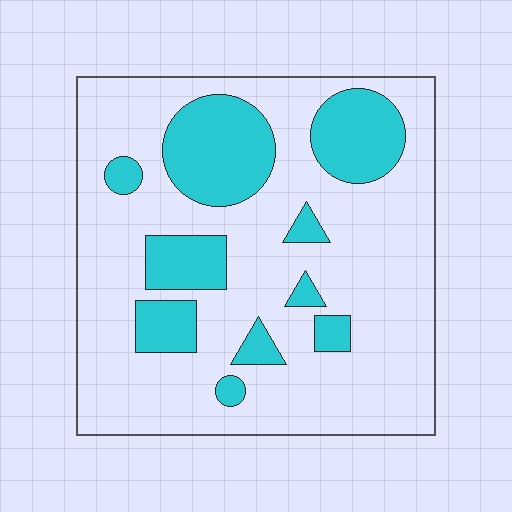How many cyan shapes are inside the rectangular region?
10.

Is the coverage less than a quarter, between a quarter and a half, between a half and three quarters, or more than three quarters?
Less than a quarter.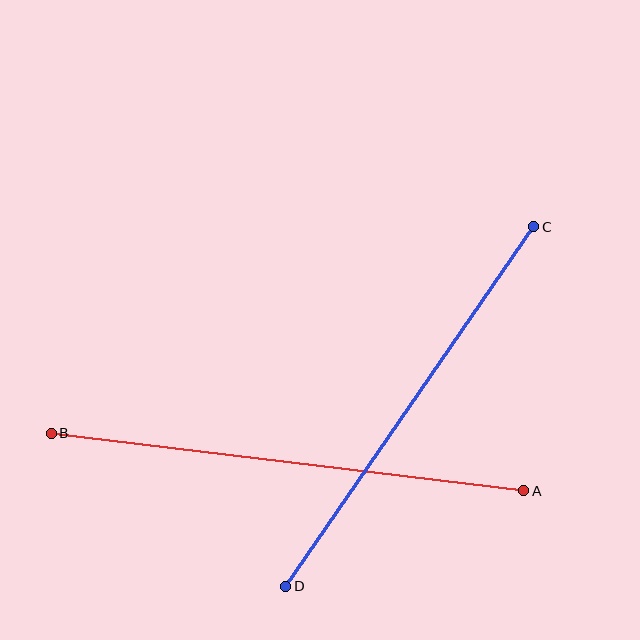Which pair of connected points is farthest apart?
Points A and B are farthest apart.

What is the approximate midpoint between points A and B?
The midpoint is at approximately (288, 462) pixels.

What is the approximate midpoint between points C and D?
The midpoint is at approximately (410, 406) pixels.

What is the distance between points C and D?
The distance is approximately 437 pixels.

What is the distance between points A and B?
The distance is approximately 476 pixels.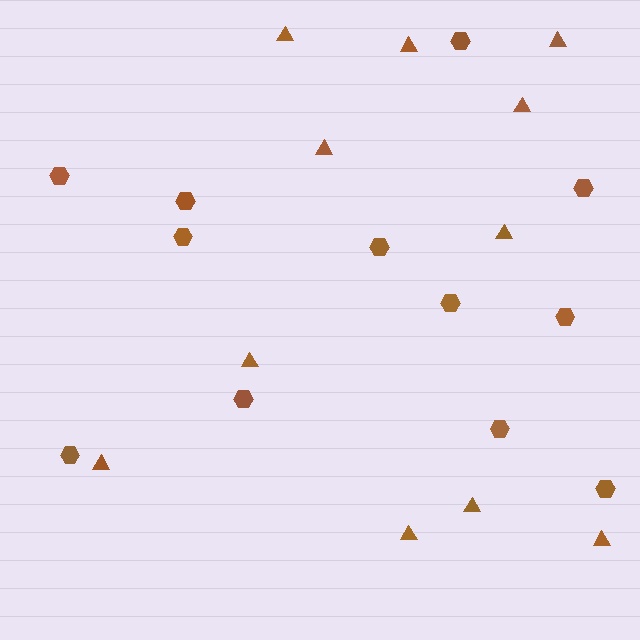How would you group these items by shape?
There are 2 groups: one group of triangles (11) and one group of hexagons (12).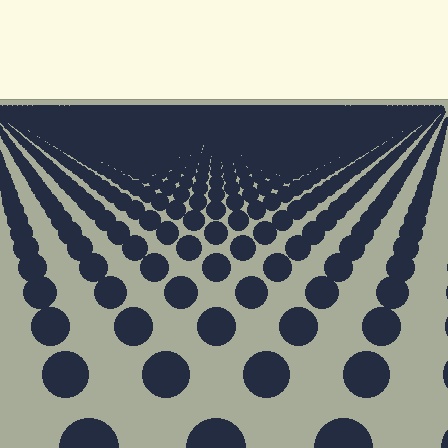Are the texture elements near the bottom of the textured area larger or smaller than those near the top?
Larger. Near the bottom, elements are closer to the viewer and appear at a bigger on-screen size.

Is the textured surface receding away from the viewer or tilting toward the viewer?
The surface is receding away from the viewer. Texture elements get smaller and denser toward the top.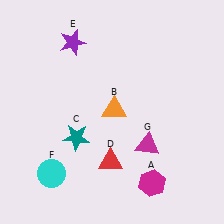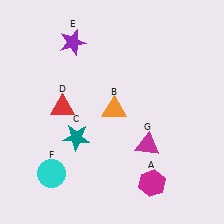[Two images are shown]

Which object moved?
The red triangle (D) moved up.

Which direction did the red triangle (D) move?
The red triangle (D) moved up.